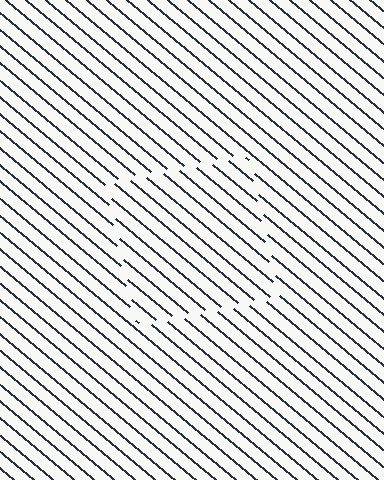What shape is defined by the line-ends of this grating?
An illusory square. The interior of the shape contains the same grating, shifted by half a period — the contour is defined by the phase discontinuity where line-ends from the inner and outer gratings abut.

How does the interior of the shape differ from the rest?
The interior of the shape contains the same grating, shifted by half a period — the contour is defined by the phase discontinuity where line-ends from the inner and outer gratings abut.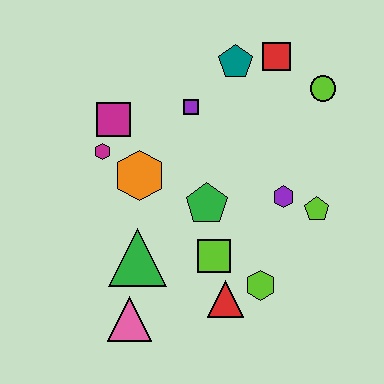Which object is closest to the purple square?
The teal pentagon is closest to the purple square.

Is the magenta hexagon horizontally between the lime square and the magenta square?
No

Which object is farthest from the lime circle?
The pink triangle is farthest from the lime circle.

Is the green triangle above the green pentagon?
No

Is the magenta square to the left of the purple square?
Yes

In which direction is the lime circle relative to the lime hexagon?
The lime circle is above the lime hexagon.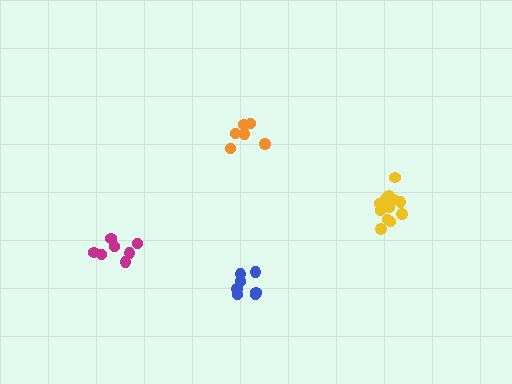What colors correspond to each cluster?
The clusters are colored: blue, magenta, yellow, orange.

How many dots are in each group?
Group 1: 7 dots, Group 2: 7 dots, Group 3: 12 dots, Group 4: 6 dots (32 total).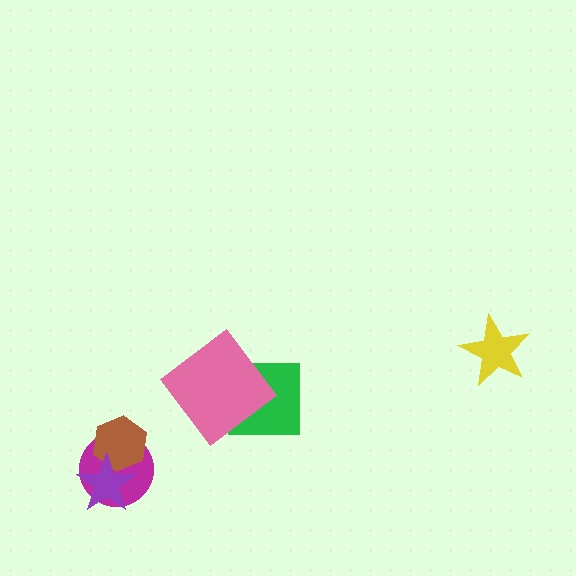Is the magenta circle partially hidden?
Yes, it is partially covered by another shape.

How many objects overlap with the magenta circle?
2 objects overlap with the magenta circle.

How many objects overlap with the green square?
1 object overlaps with the green square.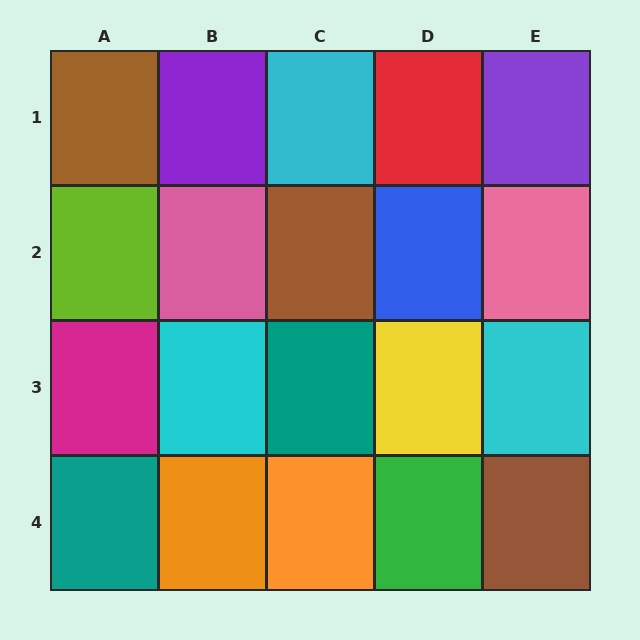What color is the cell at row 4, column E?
Brown.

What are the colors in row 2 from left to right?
Lime, pink, brown, blue, pink.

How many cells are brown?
3 cells are brown.